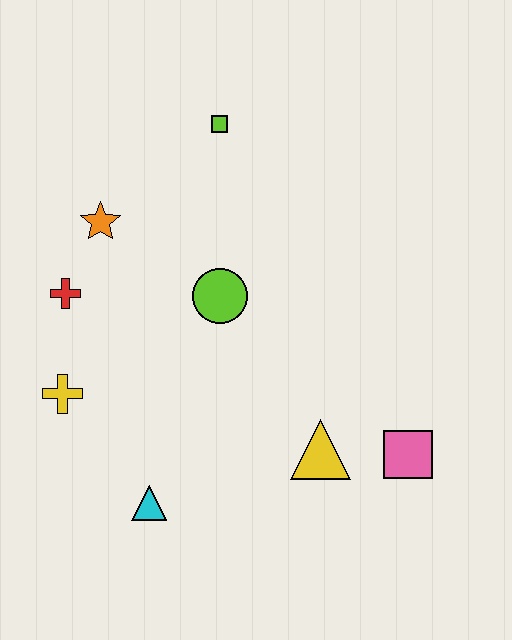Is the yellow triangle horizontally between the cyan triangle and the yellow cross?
No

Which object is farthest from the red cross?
The pink square is farthest from the red cross.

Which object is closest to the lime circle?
The orange star is closest to the lime circle.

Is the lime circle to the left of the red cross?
No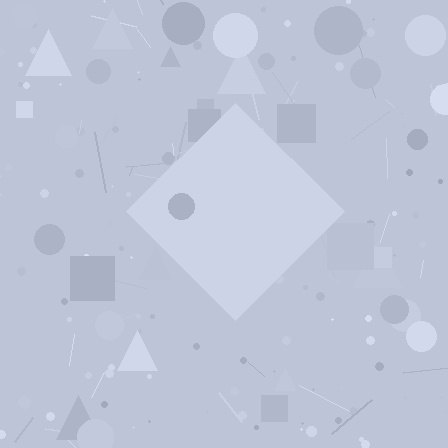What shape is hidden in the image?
A diamond is hidden in the image.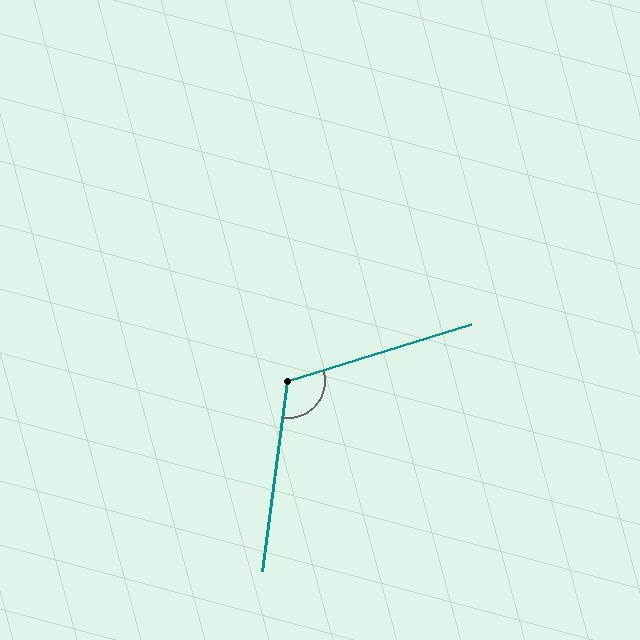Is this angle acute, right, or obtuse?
It is obtuse.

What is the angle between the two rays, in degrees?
Approximately 115 degrees.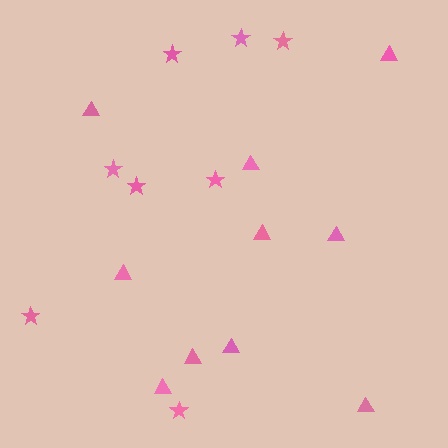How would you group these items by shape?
There are 2 groups: one group of triangles (10) and one group of stars (8).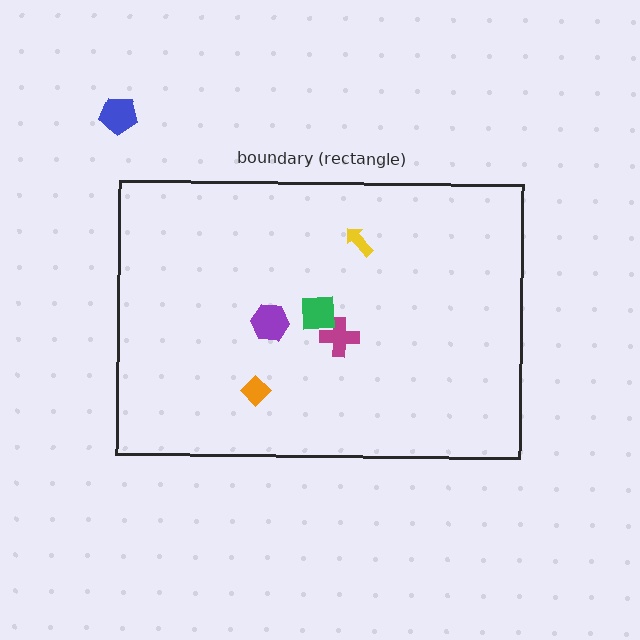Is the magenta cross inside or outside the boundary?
Inside.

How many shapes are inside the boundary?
5 inside, 1 outside.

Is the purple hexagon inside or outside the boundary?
Inside.